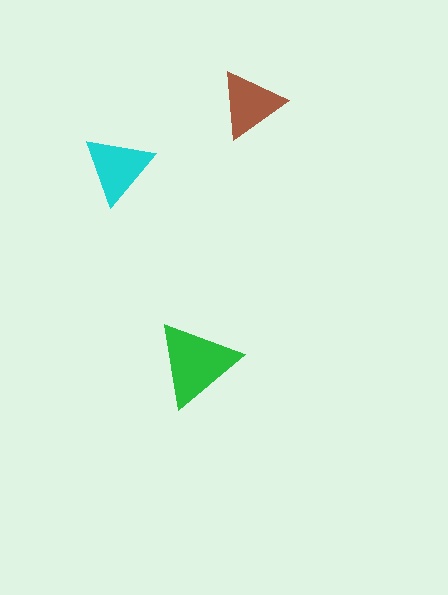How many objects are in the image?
There are 3 objects in the image.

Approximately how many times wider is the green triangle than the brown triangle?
About 1.5 times wider.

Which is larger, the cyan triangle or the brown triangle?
The cyan one.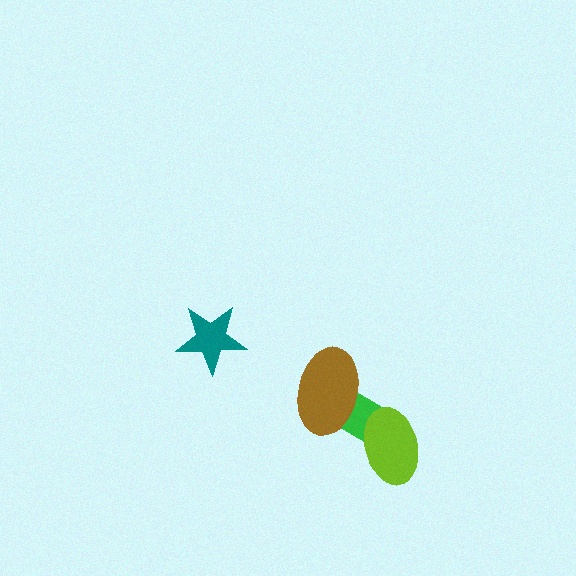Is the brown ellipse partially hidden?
No, no other shape covers it.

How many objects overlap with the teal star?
0 objects overlap with the teal star.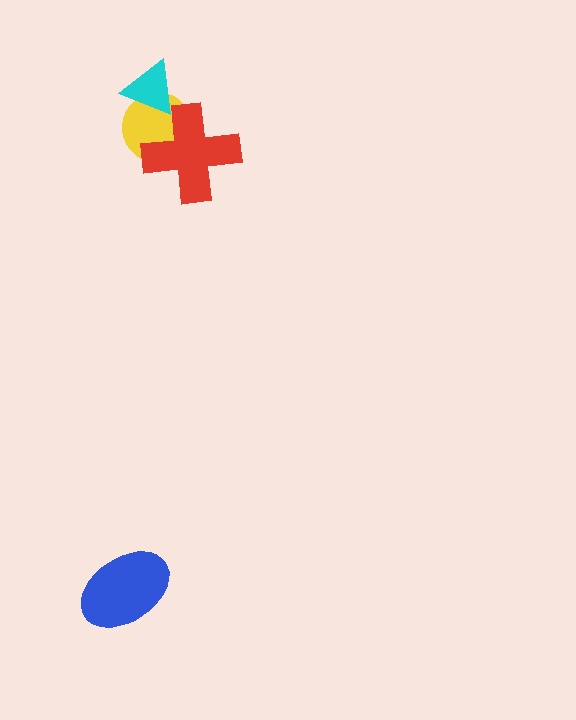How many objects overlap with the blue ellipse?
0 objects overlap with the blue ellipse.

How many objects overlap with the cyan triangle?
1 object overlaps with the cyan triangle.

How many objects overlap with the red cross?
1 object overlaps with the red cross.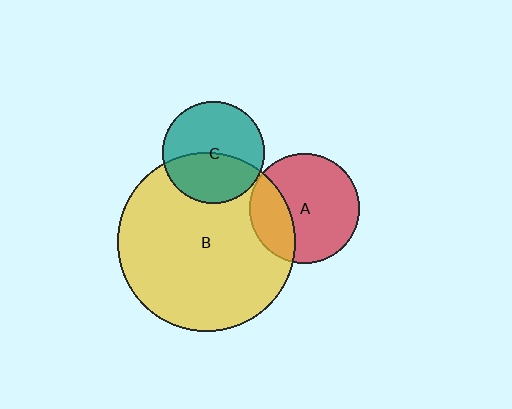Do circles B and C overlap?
Yes.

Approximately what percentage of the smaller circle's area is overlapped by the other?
Approximately 45%.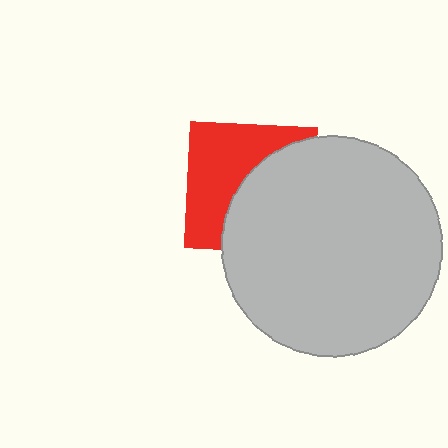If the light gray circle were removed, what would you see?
You would see the complete red square.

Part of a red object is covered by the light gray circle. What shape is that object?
It is a square.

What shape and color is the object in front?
The object in front is a light gray circle.